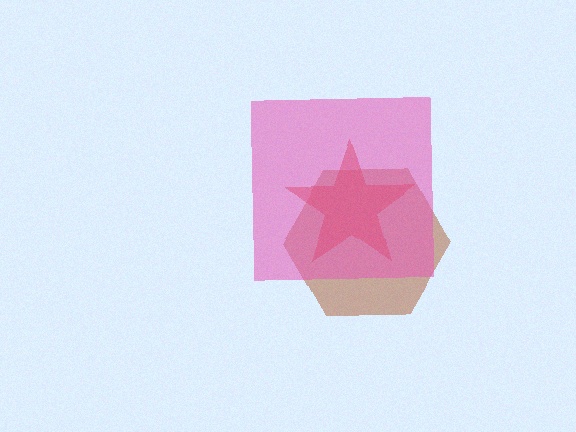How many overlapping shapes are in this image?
There are 3 overlapping shapes in the image.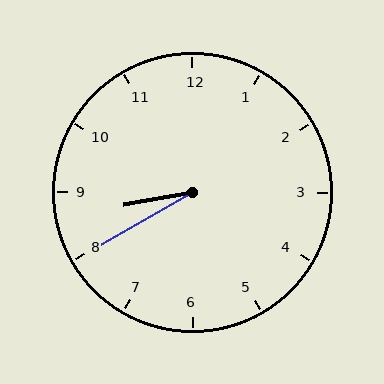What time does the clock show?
8:40.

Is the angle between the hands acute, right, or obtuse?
It is acute.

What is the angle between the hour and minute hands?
Approximately 20 degrees.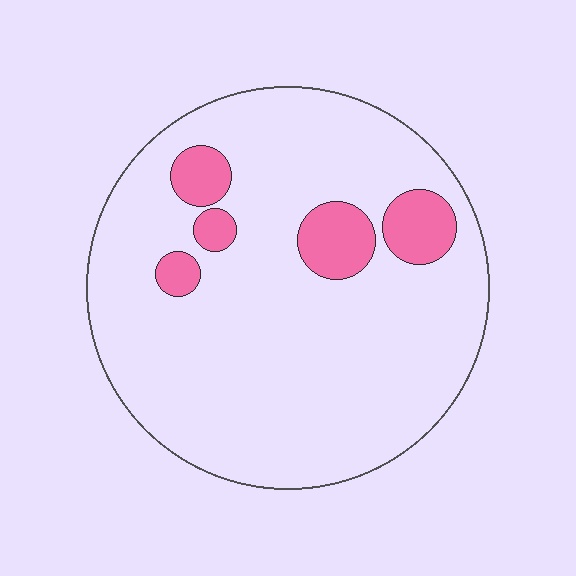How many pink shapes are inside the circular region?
5.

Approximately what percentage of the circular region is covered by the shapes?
Approximately 10%.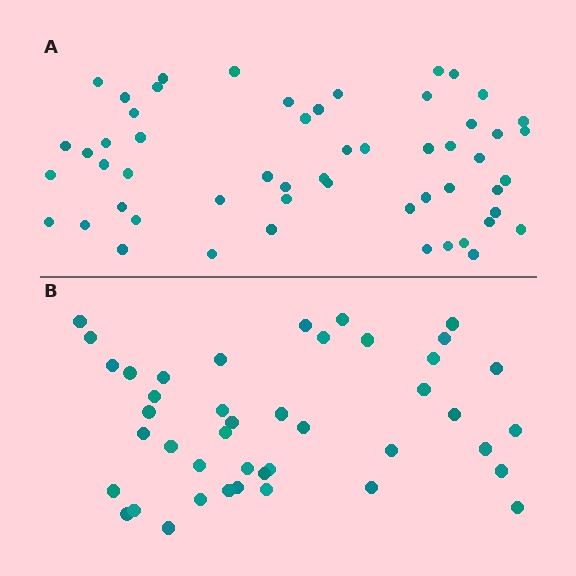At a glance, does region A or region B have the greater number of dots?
Region A (the top region) has more dots.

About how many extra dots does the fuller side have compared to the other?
Region A has roughly 12 or so more dots than region B.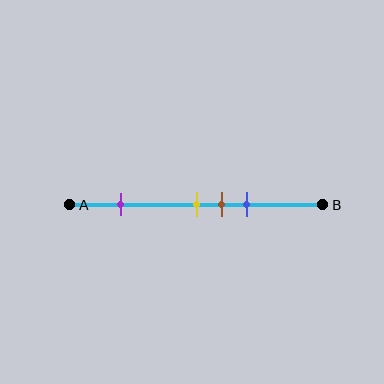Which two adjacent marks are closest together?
The yellow and brown marks are the closest adjacent pair.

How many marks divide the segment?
There are 4 marks dividing the segment.